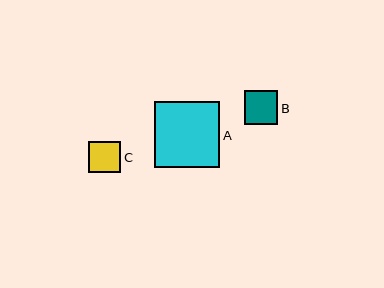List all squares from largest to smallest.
From largest to smallest: A, B, C.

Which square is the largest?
Square A is the largest with a size of approximately 65 pixels.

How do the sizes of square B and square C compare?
Square B and square C are approximately the same size.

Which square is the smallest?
Square C is the smallest with a size of approximately 32 pixels.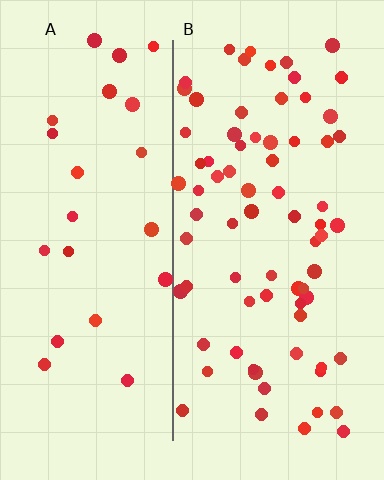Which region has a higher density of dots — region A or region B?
B (the right).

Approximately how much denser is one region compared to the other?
Approximately 3.0× — region B over region A.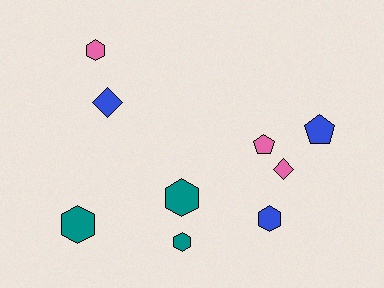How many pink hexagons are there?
There is 1 pink hexagon.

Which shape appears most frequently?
Hexagon, with 5 objects.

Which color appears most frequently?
Pink, with 3 objects.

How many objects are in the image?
There are 9 objects.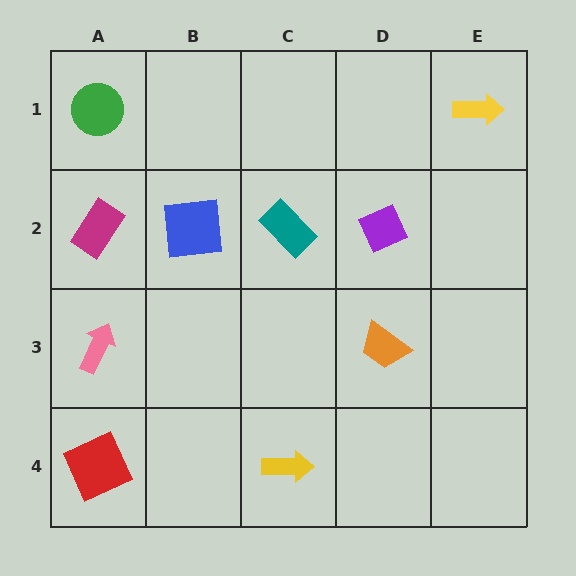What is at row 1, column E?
A yellow arrow.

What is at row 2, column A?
A magenta rectangle.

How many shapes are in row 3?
2 shapes.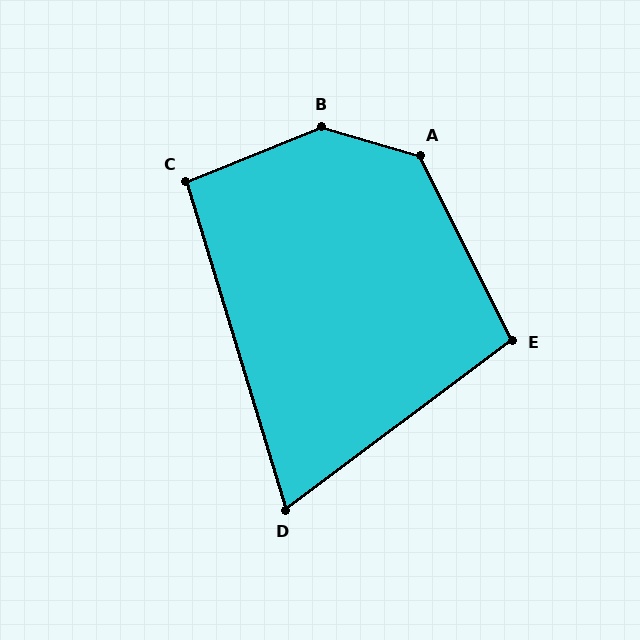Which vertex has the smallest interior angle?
D, at approximately 70 degrees.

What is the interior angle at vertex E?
Approximately 101 degrees (obtuse).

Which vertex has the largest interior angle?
B, at approximately 142 degrees.